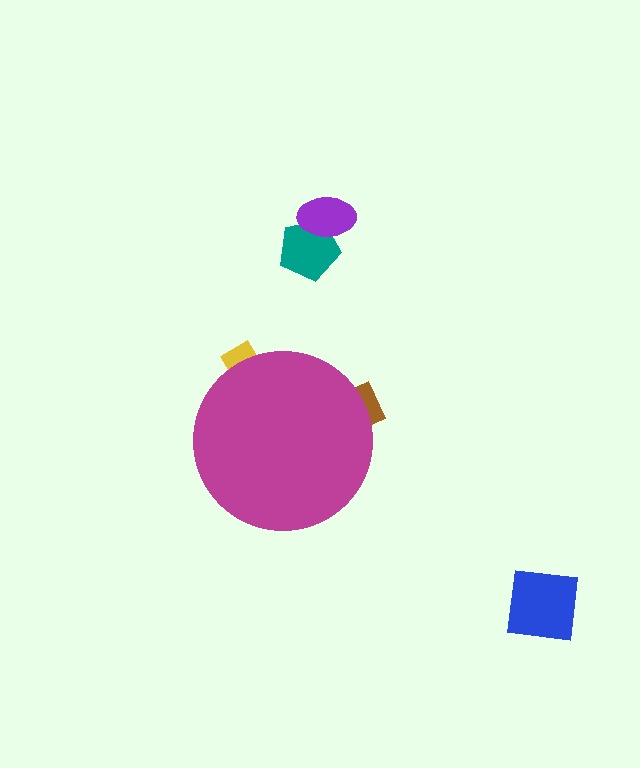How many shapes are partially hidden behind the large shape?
2 shapes are partially hidden.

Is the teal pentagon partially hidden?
No, the teal pentagon is fully visible.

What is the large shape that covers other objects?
A magenta circle.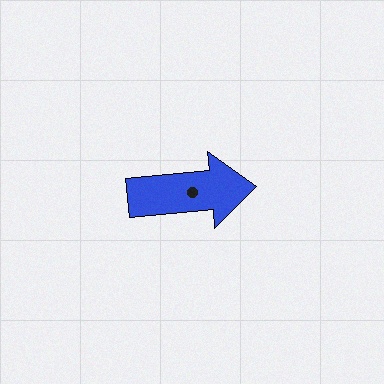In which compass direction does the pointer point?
East.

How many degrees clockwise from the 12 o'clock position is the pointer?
Approximately 85 degrees.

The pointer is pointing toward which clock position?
Roughly 3 o'clock.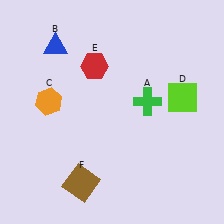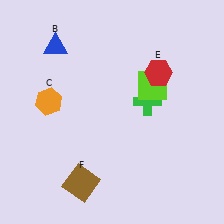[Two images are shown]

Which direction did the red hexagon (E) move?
The red hexagon (E) moved right.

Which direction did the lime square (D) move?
The lime square (D) moved left.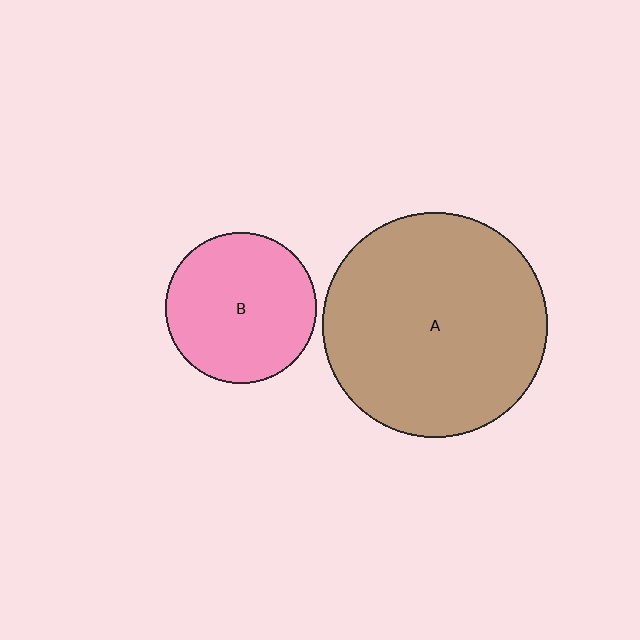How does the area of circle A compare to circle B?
Approximately 2.2 times.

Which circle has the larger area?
Circle A (brown).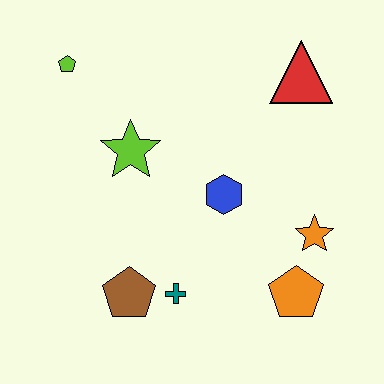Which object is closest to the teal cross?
The brown pentagon is closest to the teal cross.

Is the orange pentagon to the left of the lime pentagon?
No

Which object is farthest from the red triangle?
The brown pentagon is farthest from the red triangle.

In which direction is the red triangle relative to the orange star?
The red triangle is above the orange star.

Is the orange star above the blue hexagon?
No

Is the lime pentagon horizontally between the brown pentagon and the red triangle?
No